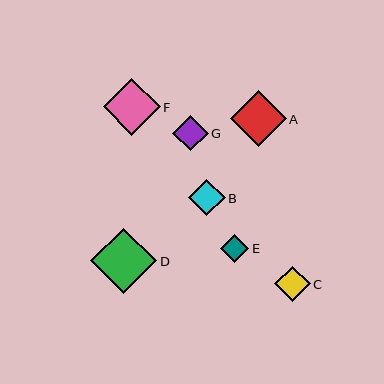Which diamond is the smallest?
Diamond E is the smallest with a size of approximately 28 pixels.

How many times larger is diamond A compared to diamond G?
Diamond A is approximately 1.6 times the size of diamond G.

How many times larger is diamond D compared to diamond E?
Diamond D is approximately 2.4 times the size of diamond E.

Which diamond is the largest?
Diamond D is the largest with a size of approximately 66 pixels.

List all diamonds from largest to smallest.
From largest to smallest: D, F, A, B, G, C, E.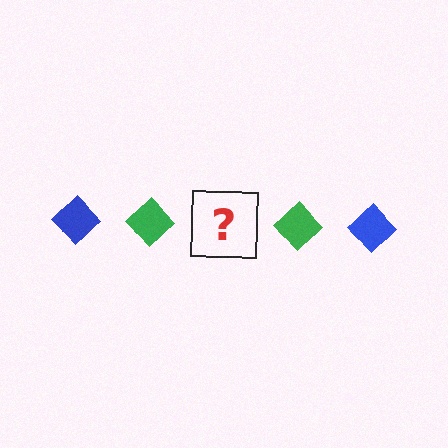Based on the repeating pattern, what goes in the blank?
The blank should be a blue diamond.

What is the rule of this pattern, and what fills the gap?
The rule is that the pattern cycles through blue, green diamonds. The gap should be filled with a blue diamond.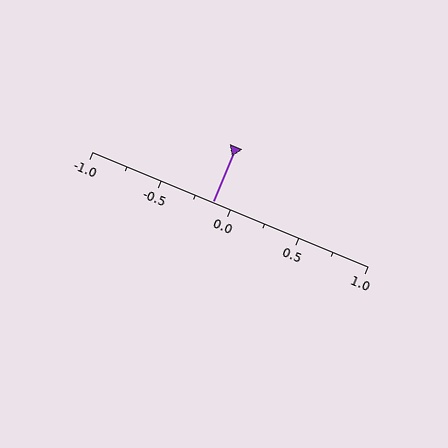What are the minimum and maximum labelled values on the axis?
The axis runs from -1.0 to 1.0.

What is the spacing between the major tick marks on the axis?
The major ticks are spaced 0.5 apart.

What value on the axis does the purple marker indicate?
The marker indicates approximately -0.12.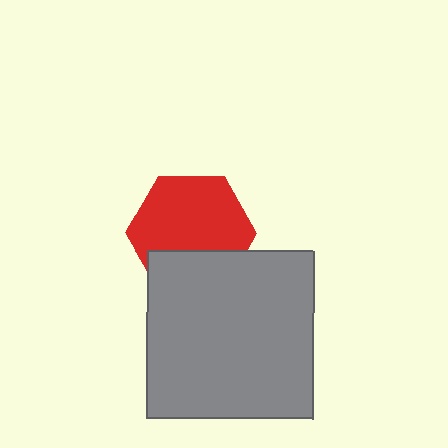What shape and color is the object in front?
The object in front is a gray square.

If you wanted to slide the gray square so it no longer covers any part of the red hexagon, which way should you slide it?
Slide it down — that is the most direct way to separate the two shapes.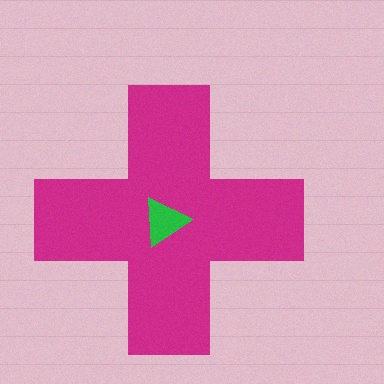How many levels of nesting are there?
2.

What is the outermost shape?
The magenta cross.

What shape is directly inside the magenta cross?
The green triangle.